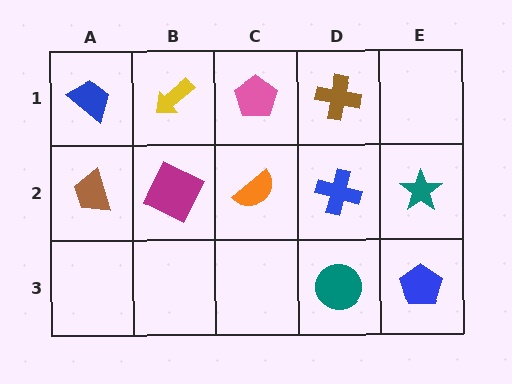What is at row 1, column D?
A brown cross.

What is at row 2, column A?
A brown trapezoid.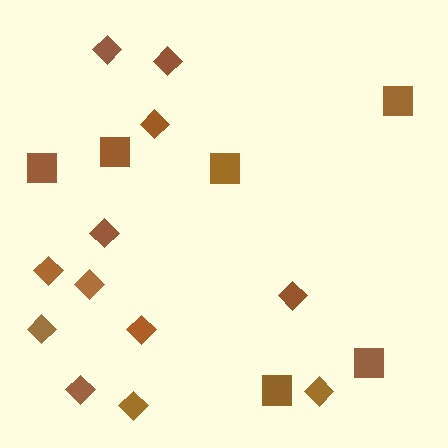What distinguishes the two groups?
There are 2 groups: one group of squares (6) and one group of diamonds (12).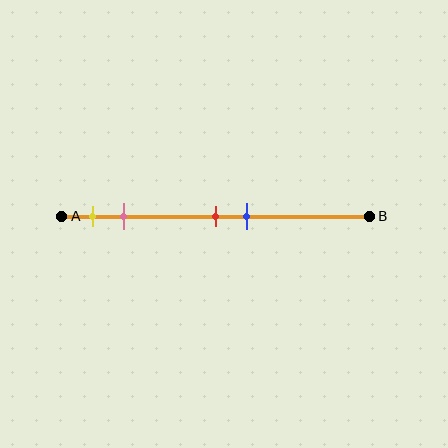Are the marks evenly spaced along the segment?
No, the marks are not evenly spaced.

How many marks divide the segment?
There are 4 marks dividing the segment.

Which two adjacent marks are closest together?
The red and blue marks are the closest adjacent pair.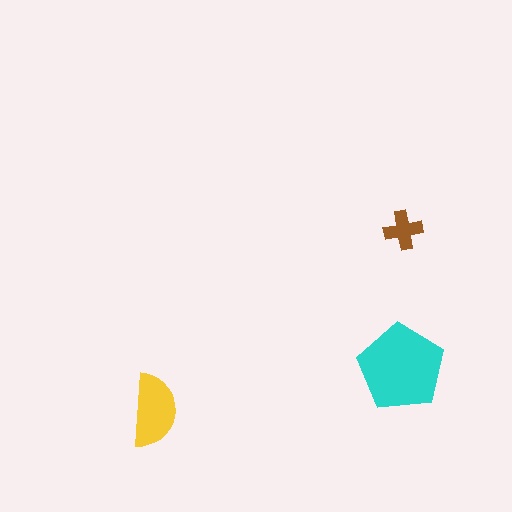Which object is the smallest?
The brown cross.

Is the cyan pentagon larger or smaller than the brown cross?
Larger.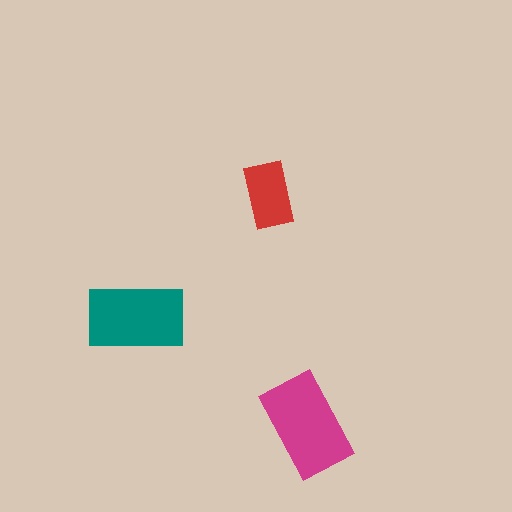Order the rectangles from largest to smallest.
the magenta one, the teal one, the red one.